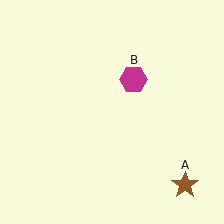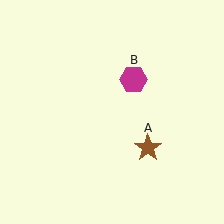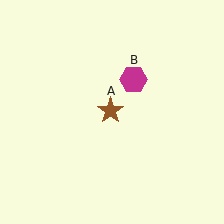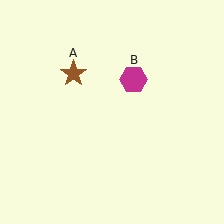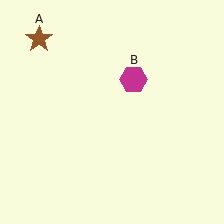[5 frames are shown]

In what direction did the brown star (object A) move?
The brown star (object A) moved up and to the left.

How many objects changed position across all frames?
1 object changed position: brown star (object A).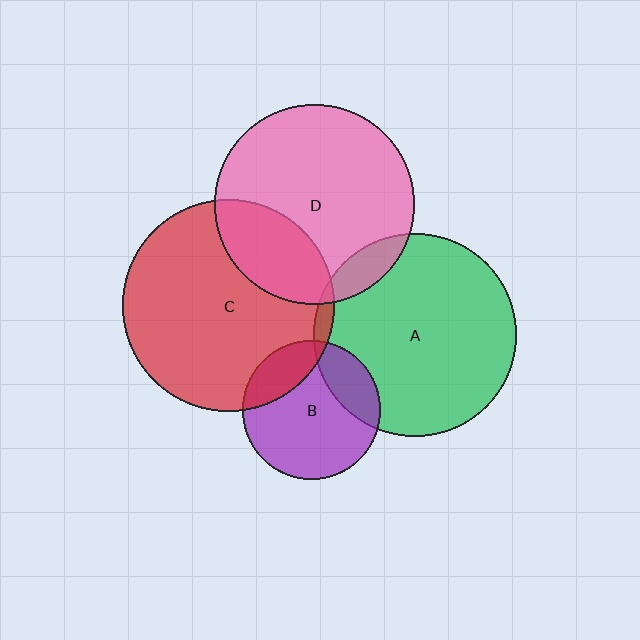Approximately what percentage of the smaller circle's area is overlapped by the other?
Approximately 20%.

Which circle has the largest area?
Circle C (red).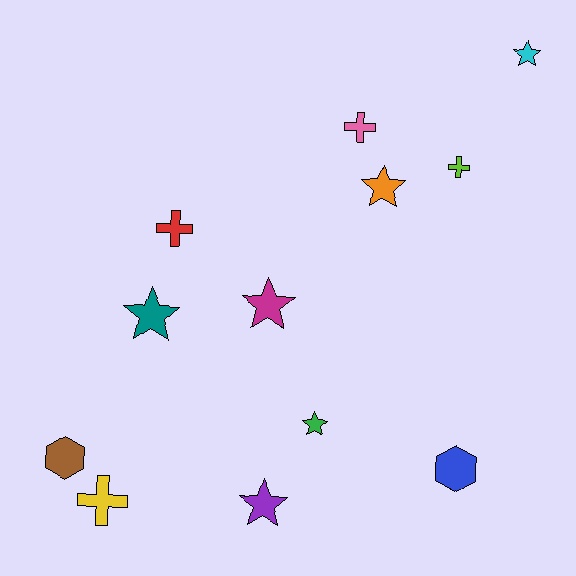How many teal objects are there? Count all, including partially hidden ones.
There is 1 teal object.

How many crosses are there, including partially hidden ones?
There are 4 crosses.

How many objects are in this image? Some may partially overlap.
There are 12 objects.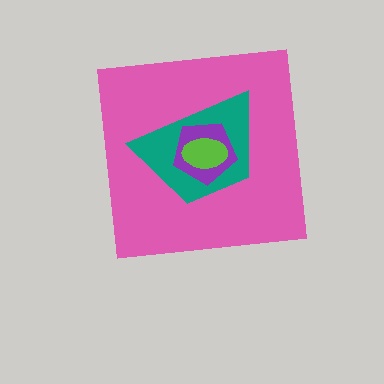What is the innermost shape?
The lime ellipse.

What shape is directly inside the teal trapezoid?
The purple pentagon.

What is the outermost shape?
The pink square.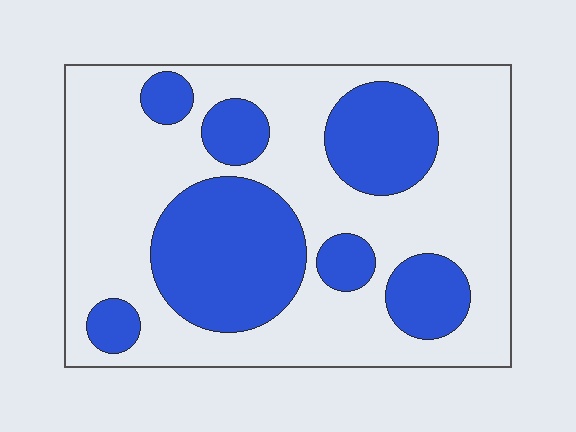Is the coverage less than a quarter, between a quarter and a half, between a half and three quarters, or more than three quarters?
Between a quarter and a half.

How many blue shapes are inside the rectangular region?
7.